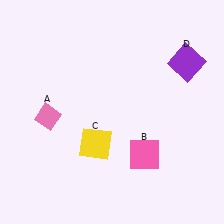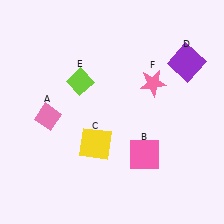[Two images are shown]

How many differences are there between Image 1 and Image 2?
There are 2 differences between the two images.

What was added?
A lime diamond (E), a pink star (F) were added in Image 2.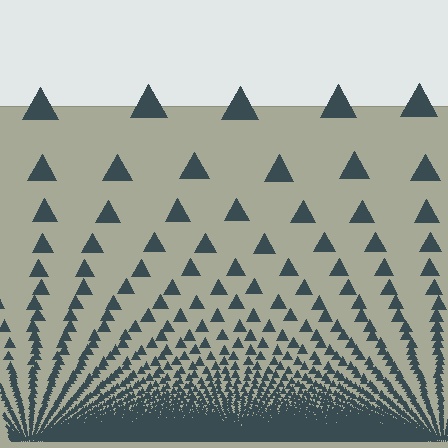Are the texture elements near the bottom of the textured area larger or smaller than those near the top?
Smaller. The gradient is inverted — elements near the bottom are smaller and denser.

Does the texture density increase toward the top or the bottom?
Density increases toward the bottom.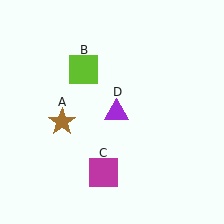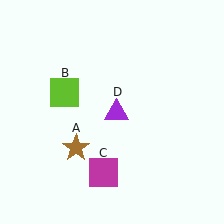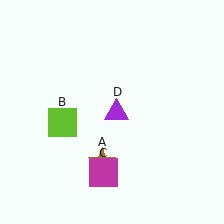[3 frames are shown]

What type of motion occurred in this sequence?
The brown star (object A), lime square (object B) rotated counterclockwise around the center of the scene.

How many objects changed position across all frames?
2 objects changed position: brown star (object A), lime square (object B).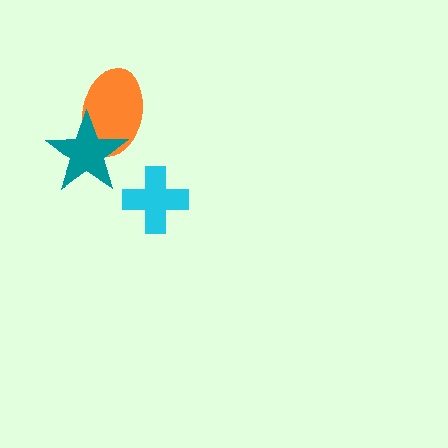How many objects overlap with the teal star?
1 object overlaps with the teal star.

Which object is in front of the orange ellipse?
The teal star is in front of the orange ellipse.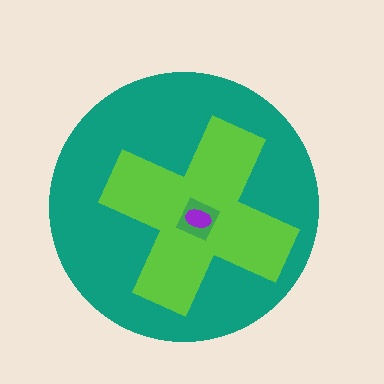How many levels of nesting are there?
4.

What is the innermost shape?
The purple ellipse.